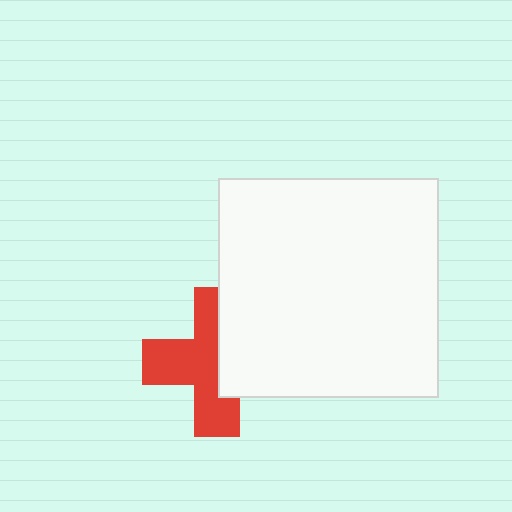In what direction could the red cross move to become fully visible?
The red cross could move left. That would shift it out from behind the white square entirely.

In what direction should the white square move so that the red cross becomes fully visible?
The white square should move right. That is the shortest direction to clear the overlap and leave the red cross fully visible.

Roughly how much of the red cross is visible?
About half of it is visible (roughly 59%).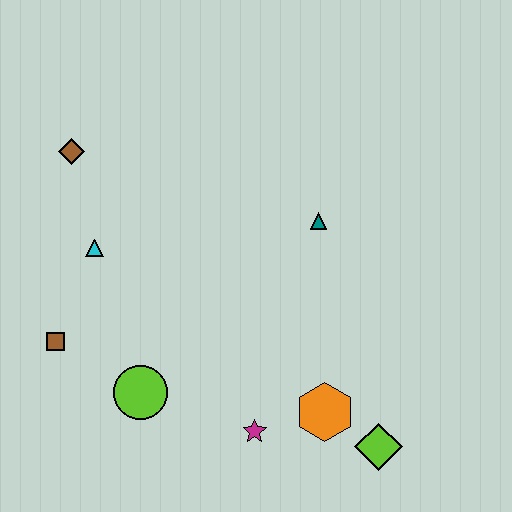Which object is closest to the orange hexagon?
The lime diamond is closest to the orange hexagon.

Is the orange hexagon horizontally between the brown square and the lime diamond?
Yes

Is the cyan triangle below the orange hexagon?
No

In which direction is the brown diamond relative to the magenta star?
The brown diamond is above the magenta star.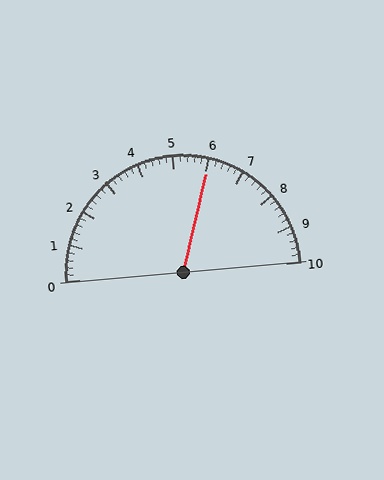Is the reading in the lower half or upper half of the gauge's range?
The reading is in the upper half of the range (0 to 10).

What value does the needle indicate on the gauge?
The needle indicates approximately 6.0.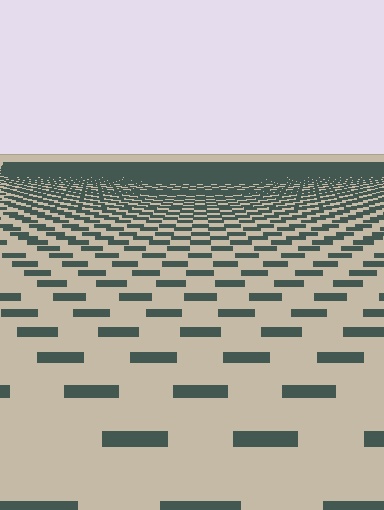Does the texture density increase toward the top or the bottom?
Density increases toward the top.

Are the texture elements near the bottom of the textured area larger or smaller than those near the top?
Larger. Near the bottom, elements are closer to the viewer and appear at a bigger on-screen size.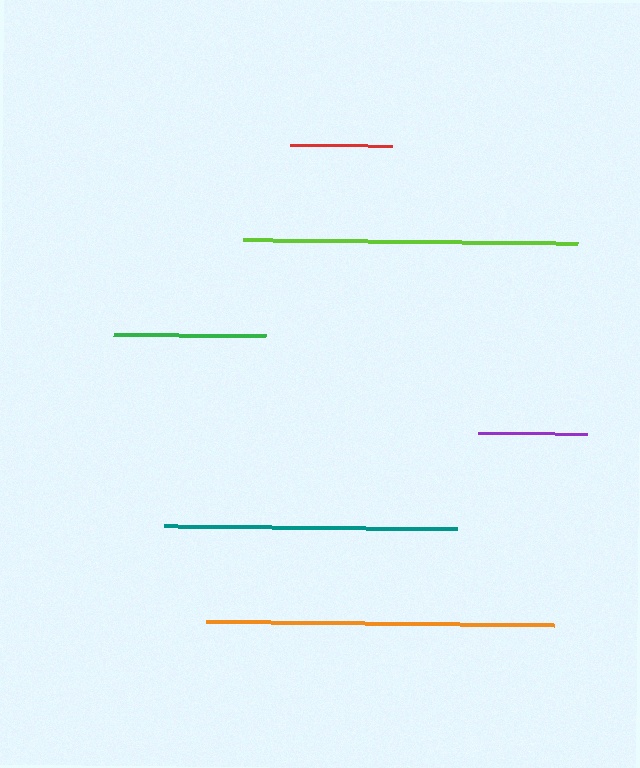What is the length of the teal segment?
The teal segment is approximately 293 pixels long.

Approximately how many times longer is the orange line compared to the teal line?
The orange line is approximately 1.2 times the length of the teal line.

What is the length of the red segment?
The red segment is approximately 103 pixels long.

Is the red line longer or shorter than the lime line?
The lime line is longer than the red line.